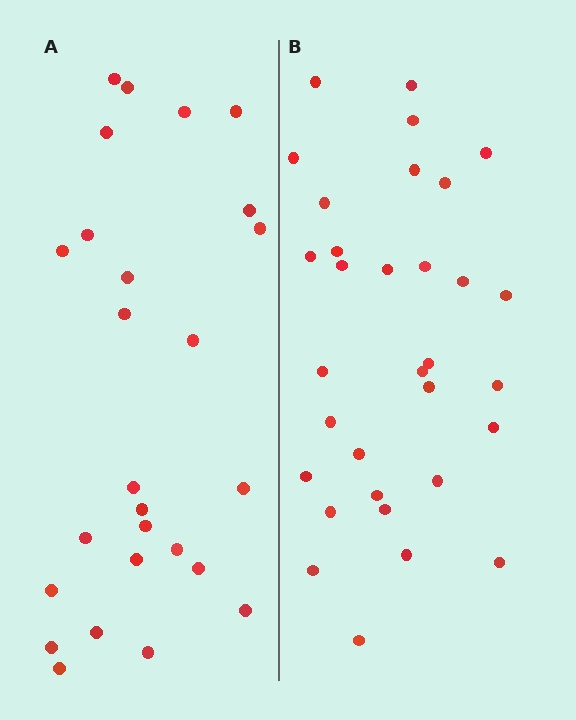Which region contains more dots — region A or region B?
Region B (the right region) has more dots.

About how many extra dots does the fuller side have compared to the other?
Region B has about 6 more dots than region A.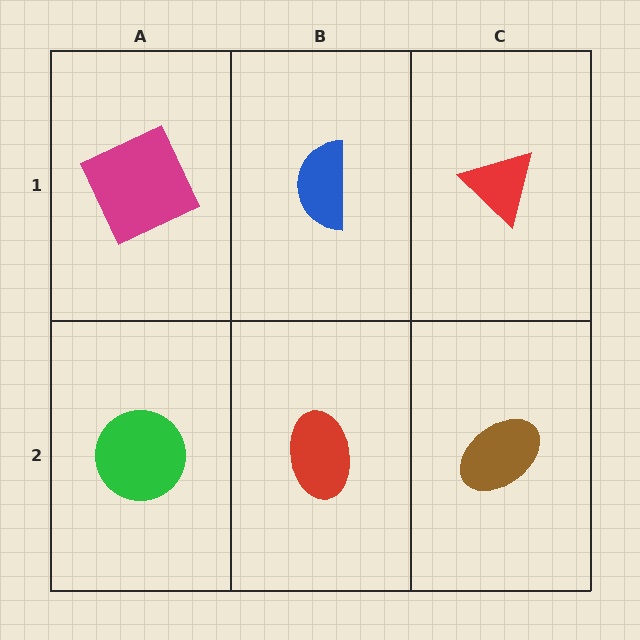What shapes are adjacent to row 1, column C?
A brown ellipse (row 2, column C), a blue semicircle (row 1, column B).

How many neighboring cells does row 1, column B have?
3.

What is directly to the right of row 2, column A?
A red ellipse.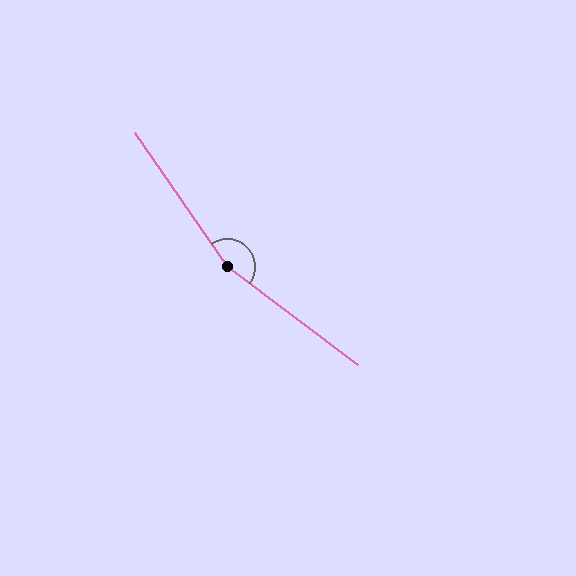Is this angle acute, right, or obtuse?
It is obtuse.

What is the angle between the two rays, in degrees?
Approximately 161 degrees.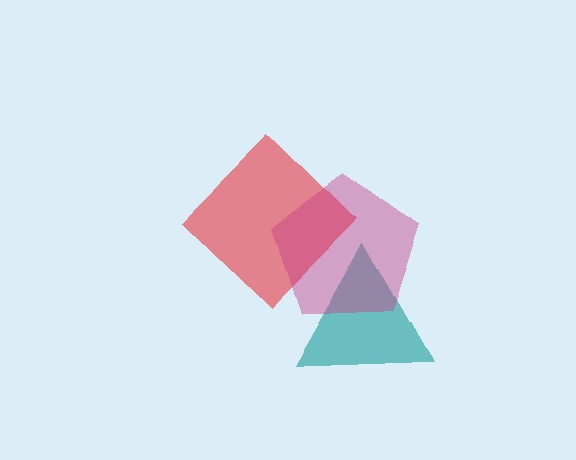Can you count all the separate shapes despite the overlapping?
Yes, there are 3 separate shapes.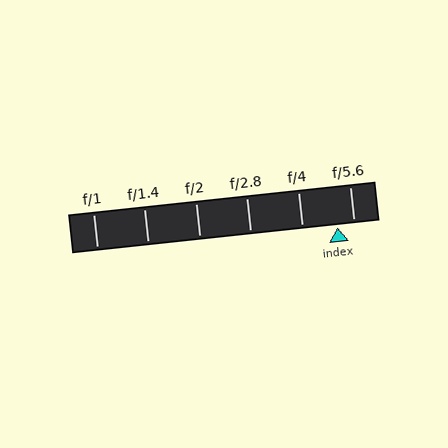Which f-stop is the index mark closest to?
The index mark is closest to f/5.6.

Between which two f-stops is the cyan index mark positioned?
The index mark is between f/4 and f/5.6.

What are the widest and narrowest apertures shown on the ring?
The widest aperture shown is f/1 and the narrowest is f/5.6.